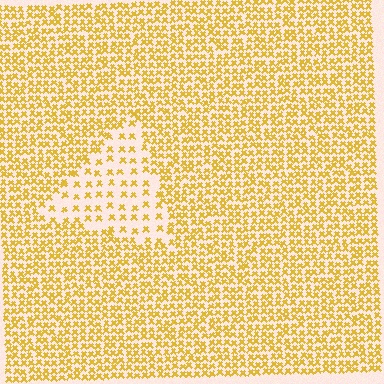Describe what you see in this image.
The image contains small yellow elements arranged at two different densities. A triangle-shaped region is visible where the elements are less densely packed than the surrounding area.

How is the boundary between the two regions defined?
The boundary is defined by a change in element density (approximately 2.4x ratio). All elements are the same color, size, and shape.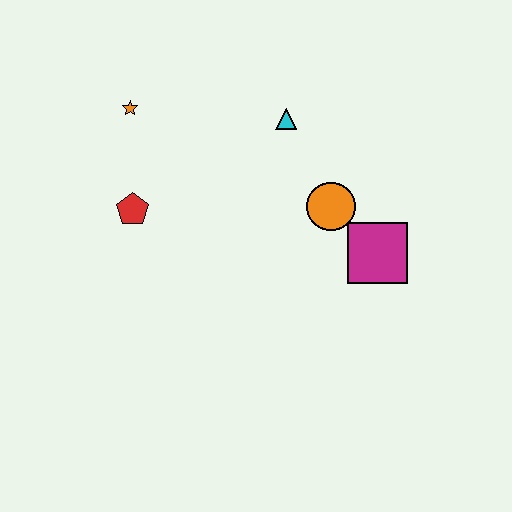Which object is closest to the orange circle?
The magenta square is closest to the orange circle.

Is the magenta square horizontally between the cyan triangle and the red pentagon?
No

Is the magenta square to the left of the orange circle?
No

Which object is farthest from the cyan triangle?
The red pentagon is farthest from the cyan triangle.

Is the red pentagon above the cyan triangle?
No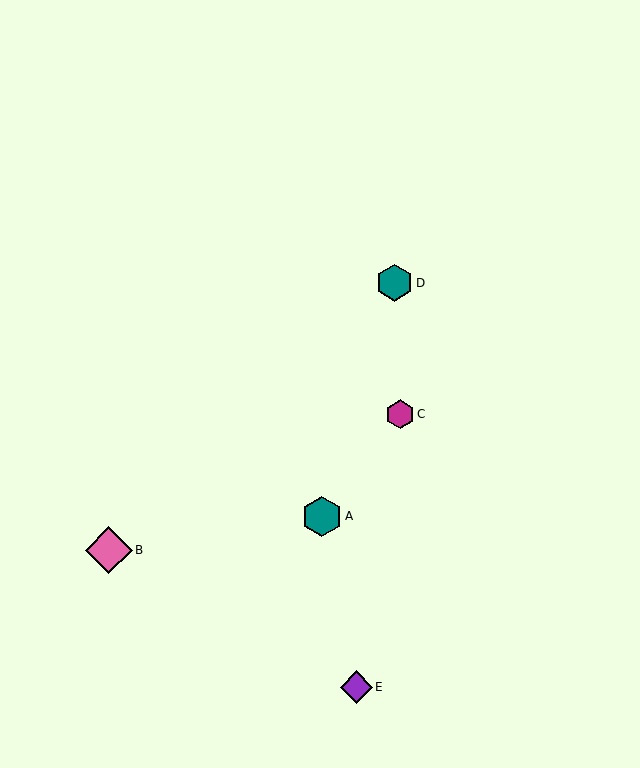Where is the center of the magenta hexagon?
The center of the magenta hexagon is at (400, 414).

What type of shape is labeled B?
Shape B is a pink diamond.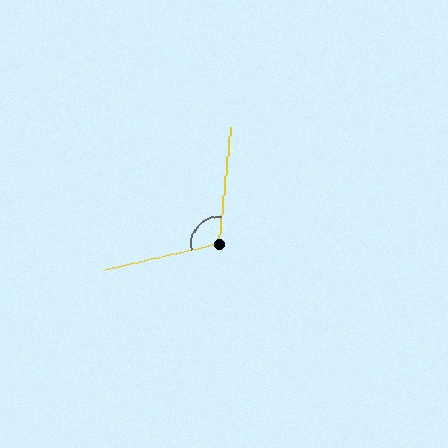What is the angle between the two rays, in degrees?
Approximately 108 degrees.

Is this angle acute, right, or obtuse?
It is obtuse.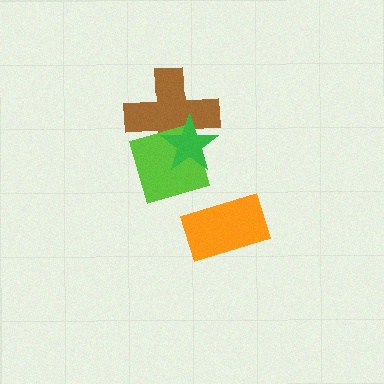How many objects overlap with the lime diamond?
2 objects overlap with the lime diamond.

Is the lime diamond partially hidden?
Yes, it is partially covered by another shape.